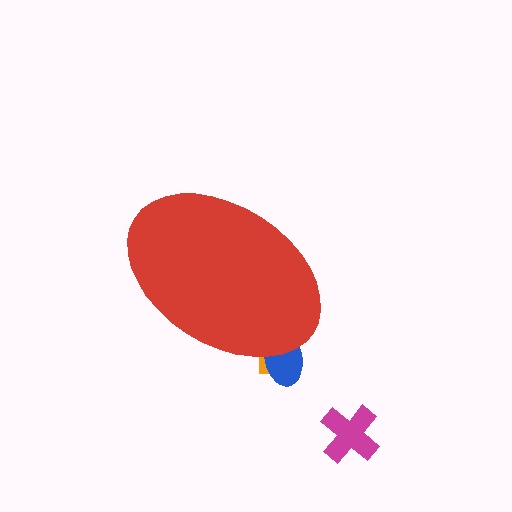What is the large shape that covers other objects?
A red ellipse.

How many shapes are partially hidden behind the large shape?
2 shapes are partially hidden.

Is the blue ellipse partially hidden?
Yes, the blue ellipse is partially hidden behind the red ellipse.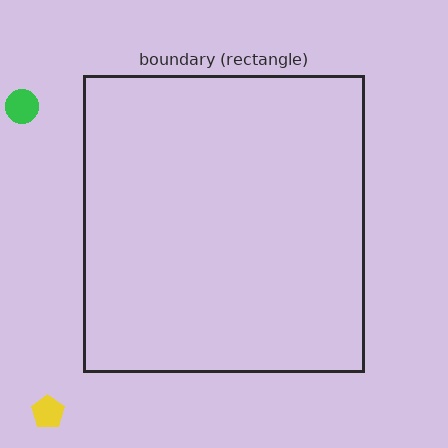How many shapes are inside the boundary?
0 inside, 2 outside.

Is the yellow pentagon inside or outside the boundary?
Outside.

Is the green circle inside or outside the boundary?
Outside.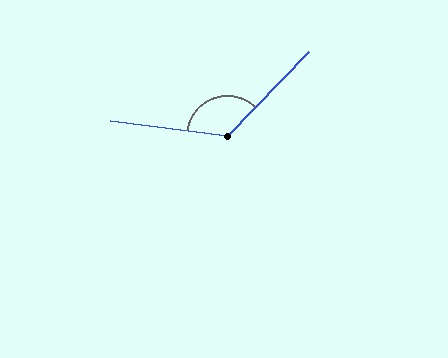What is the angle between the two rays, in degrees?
Approximately 126 degrees.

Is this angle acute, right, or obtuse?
It is obtuse.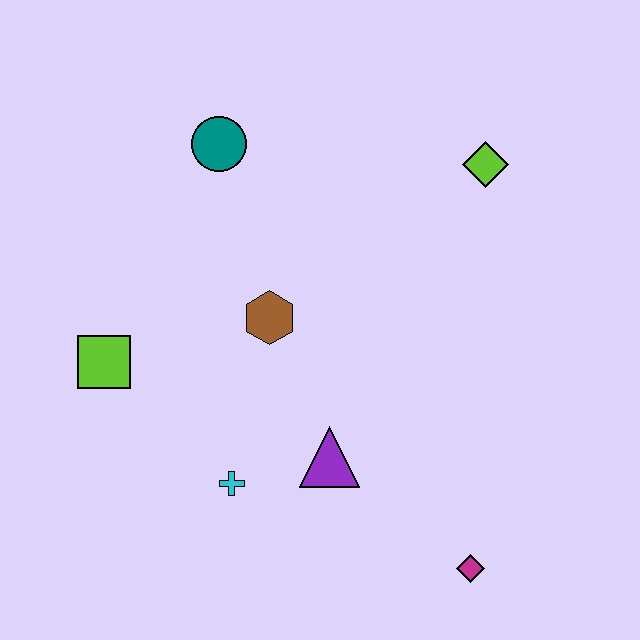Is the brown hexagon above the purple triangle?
Yes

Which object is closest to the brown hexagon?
The purple triangle is closest to the brown hexagon.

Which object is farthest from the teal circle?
The magenta diamond is farthest from the teal circle.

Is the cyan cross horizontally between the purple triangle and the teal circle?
Yes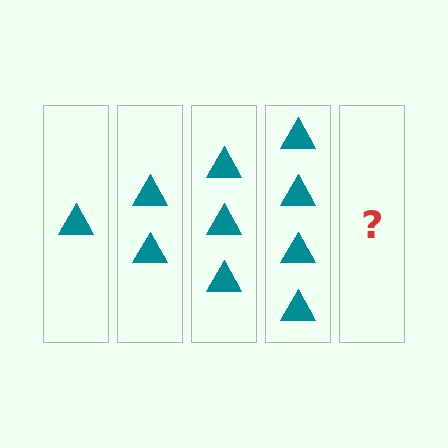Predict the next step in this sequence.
The next step is 5 triangles.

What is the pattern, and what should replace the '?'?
The pattern is that each step adds one more triangle. The '?' should be 5 triangles.